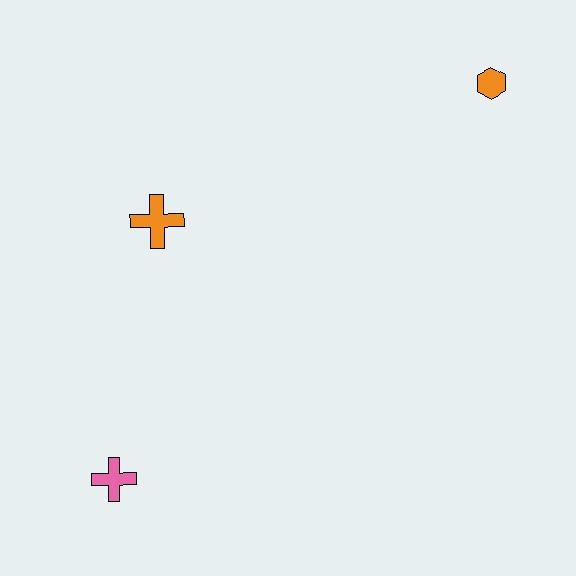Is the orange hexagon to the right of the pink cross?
Yes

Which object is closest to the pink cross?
The orange cross is closest to the pink cross.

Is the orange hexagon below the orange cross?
No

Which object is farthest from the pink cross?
The orange hexagon is farthest from the pink cross.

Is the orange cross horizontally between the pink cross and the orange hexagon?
Yes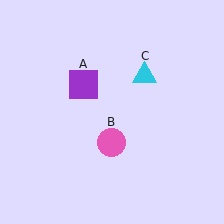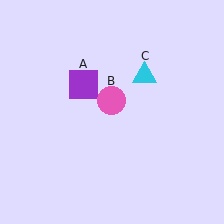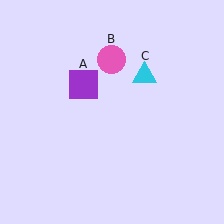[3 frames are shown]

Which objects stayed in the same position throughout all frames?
Purple square (object A) and cyan triangle (object C) remained stationary.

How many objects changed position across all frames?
1 object changed position: pink circle (object B).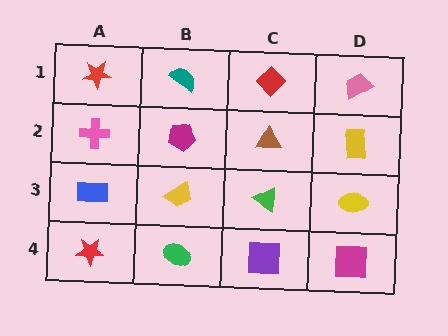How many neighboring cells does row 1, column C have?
3.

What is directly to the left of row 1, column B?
A red star.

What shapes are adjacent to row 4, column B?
A yellow trapezoid (row 3, column B), a red star (row 4, column A), a purple square (row 4, column C).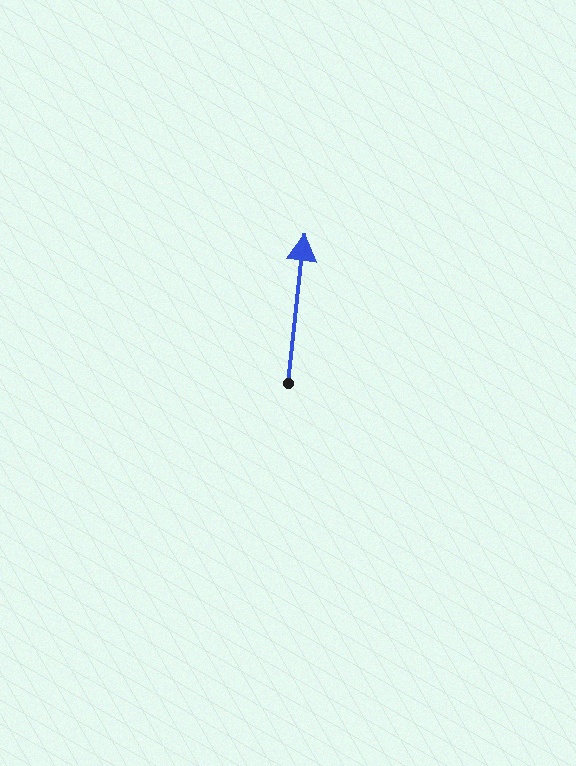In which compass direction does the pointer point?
North.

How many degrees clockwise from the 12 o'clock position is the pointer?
Approximately 6 degrees.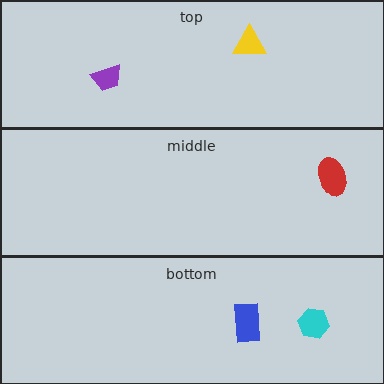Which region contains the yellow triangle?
The top region.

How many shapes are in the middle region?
1.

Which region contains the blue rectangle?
The bottom region.